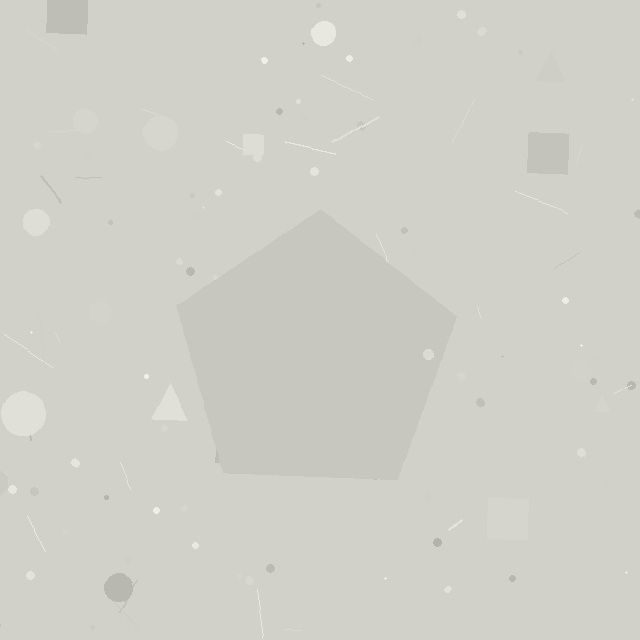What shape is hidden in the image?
A pentagon is hidden in the image.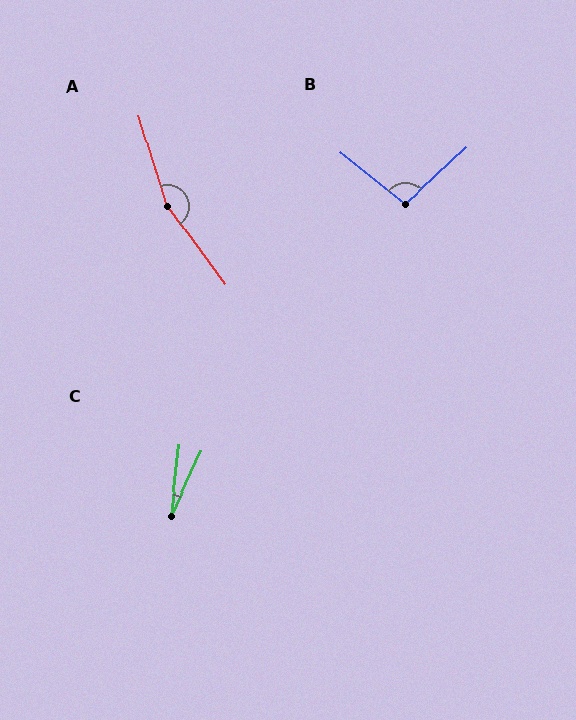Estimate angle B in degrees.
Approximately 99 degrees.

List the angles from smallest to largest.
C (19°), B (99°), A (161°).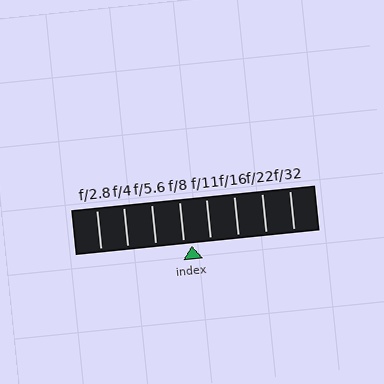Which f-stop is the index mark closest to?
The index mark is closest to f/8.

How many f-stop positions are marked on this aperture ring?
There are 8 f-stop positions marked.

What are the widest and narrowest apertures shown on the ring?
The widest aperture shown is f/2.8 and the narrowest is f/32.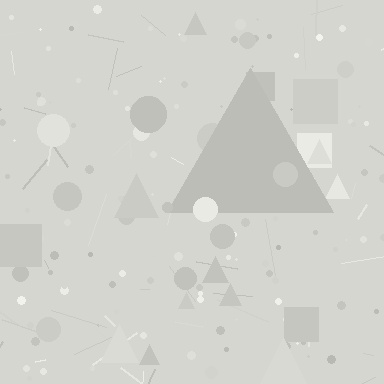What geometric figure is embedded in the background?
A triangle is embedded in the background.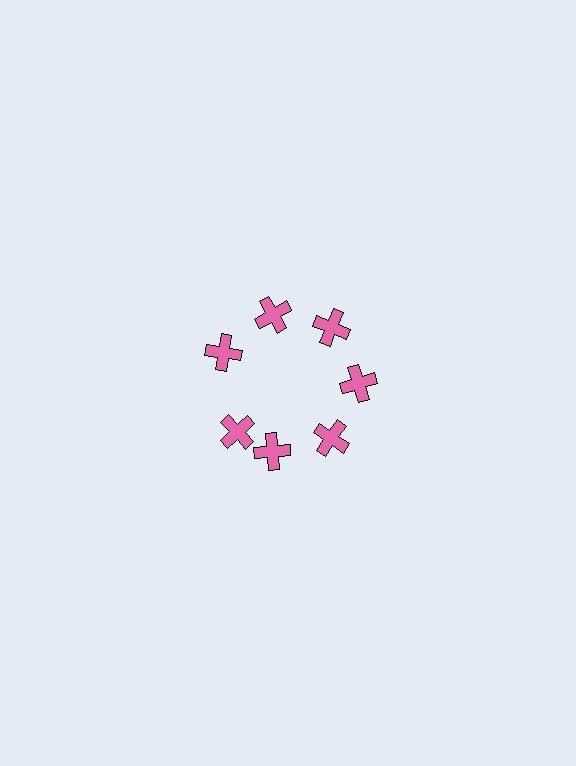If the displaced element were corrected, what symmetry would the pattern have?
It would have 7-fold rotational symmetry — the pattern would map onto itself every 51 degrees.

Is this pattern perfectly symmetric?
No. The 7 pink crosses are arranged in a ring, but one element near the 8 o'clock position is rotated out of alignment along the ring, breaking the 7-fold rotational symmetry.